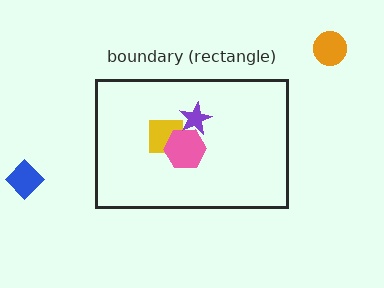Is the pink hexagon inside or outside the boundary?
Inside.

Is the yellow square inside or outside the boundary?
Inside.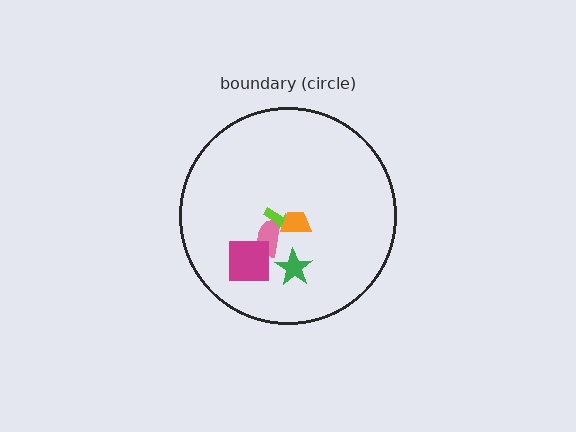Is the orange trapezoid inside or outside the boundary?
Inside.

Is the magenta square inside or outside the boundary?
Inside.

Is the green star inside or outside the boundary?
Inside.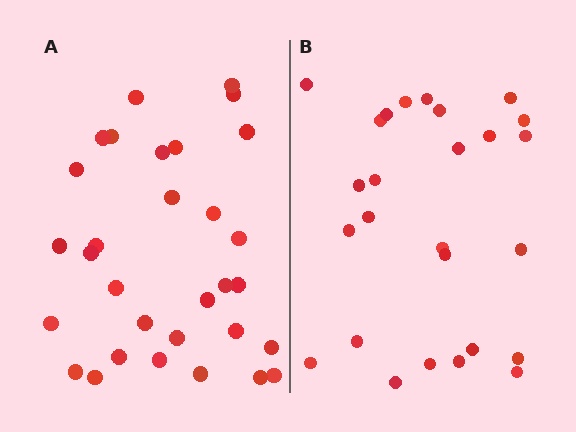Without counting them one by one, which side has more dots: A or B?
Region A (the left region) has more dots.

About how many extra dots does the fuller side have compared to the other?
Region A has about 5 more dots than region B.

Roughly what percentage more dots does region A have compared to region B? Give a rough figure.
About 20% more.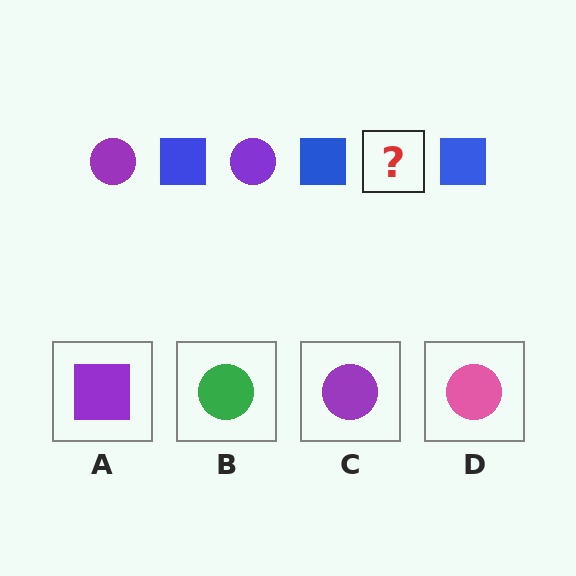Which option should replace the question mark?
Option C.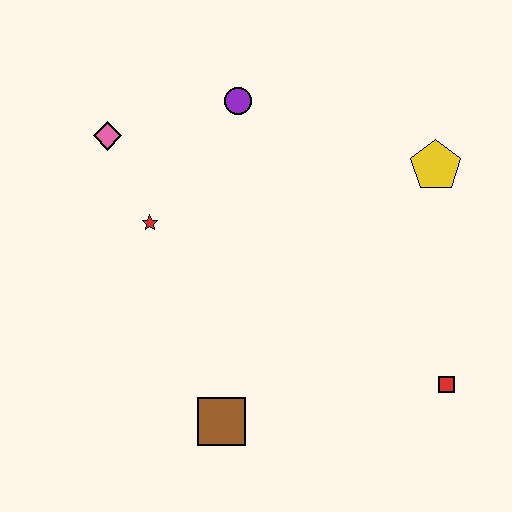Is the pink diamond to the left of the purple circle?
Yes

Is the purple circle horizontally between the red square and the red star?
Yes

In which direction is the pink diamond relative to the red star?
The pink diamond is above the red star.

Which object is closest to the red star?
The pink diamond is closest to the red star.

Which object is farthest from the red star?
The red square is farthest from the red star.